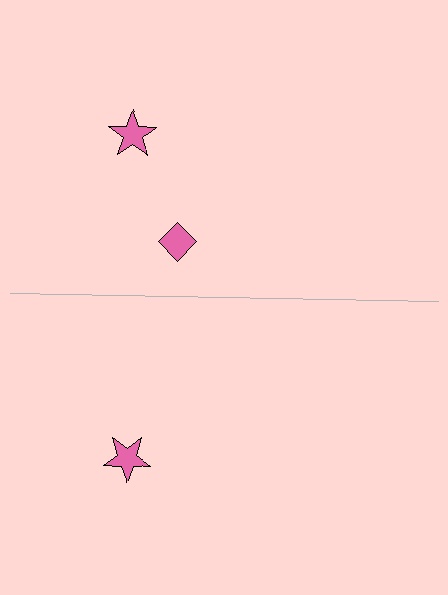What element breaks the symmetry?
A pink diamond is missing from the bottom side.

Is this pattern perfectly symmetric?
No, the pattern is not perfectly symmetric. A pink diamond is missing from the bottom side.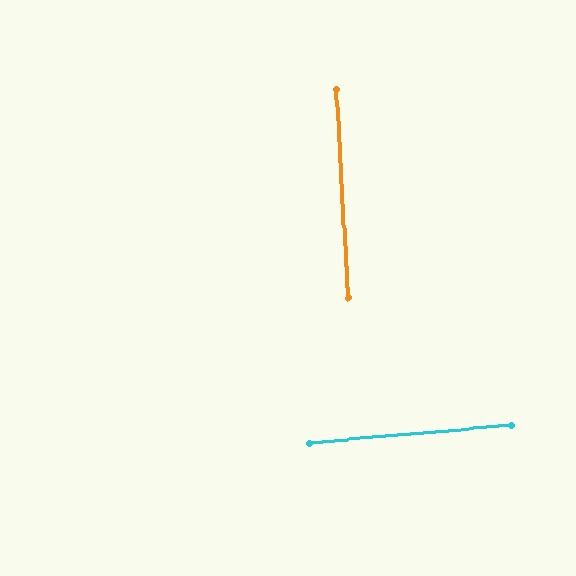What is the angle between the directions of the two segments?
Approximately 88 degrees.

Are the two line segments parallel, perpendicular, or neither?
Perpendicular — they meet at approximately 88°.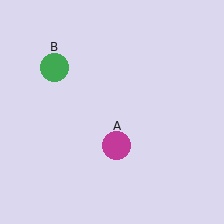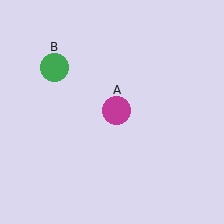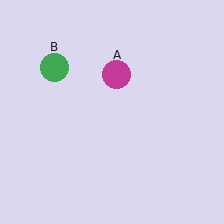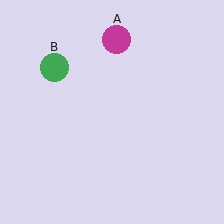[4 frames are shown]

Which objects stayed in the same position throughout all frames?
Green circle (object B) remained stationary.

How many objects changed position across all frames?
1 object changed position: magenta circle (object A).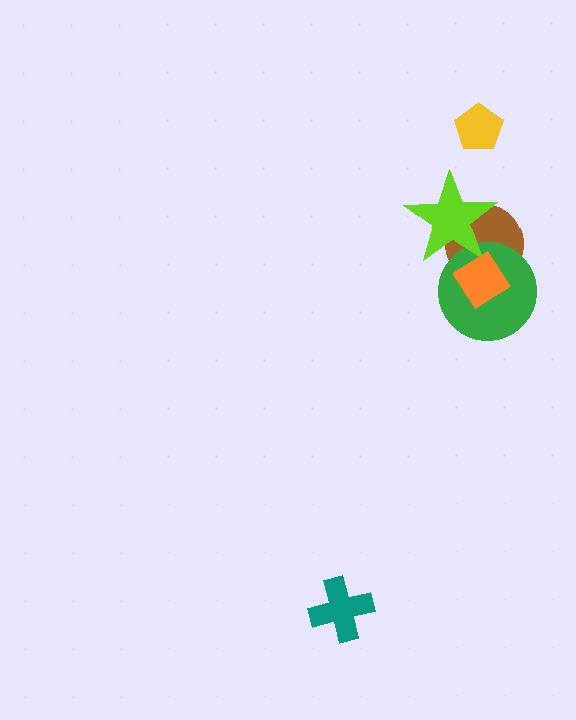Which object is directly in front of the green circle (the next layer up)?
The lime star is directly in front of the green circle.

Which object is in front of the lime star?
The orange diamond is in front of the lime star.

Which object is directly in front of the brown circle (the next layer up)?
The green circle is directly in front of the brown circle.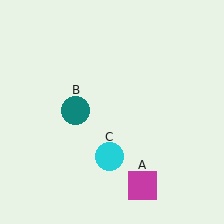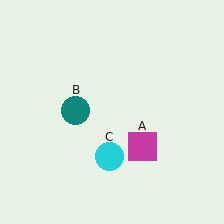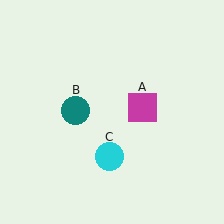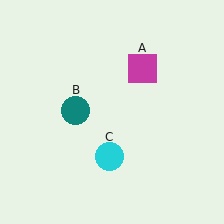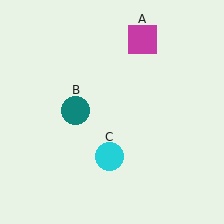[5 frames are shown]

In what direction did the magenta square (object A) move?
The magenta square (object A) moved up.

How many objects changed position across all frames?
1 object changed position: magenta square (object A).